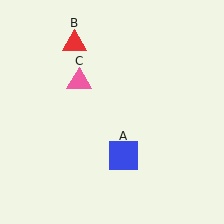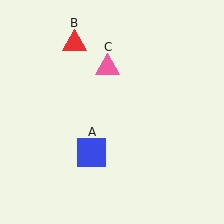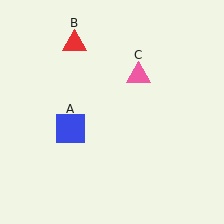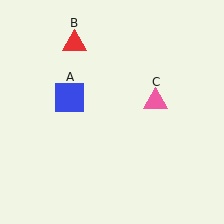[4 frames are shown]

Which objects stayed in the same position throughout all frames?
Red triangle (object B) remained stationary.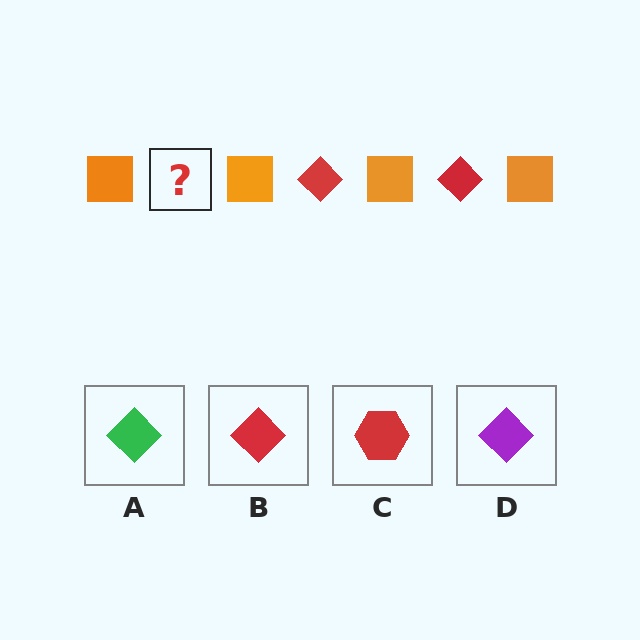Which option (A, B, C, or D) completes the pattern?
B.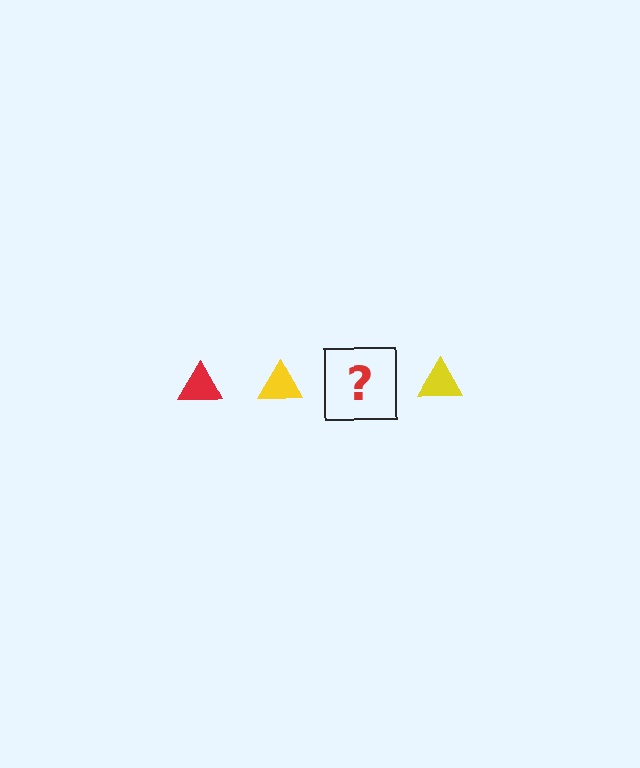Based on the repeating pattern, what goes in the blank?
The blank should be a red triangle.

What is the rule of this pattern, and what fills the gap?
The rule is that the pattern cycles through red, yellow triangles. The gap should be filled with a red triangle.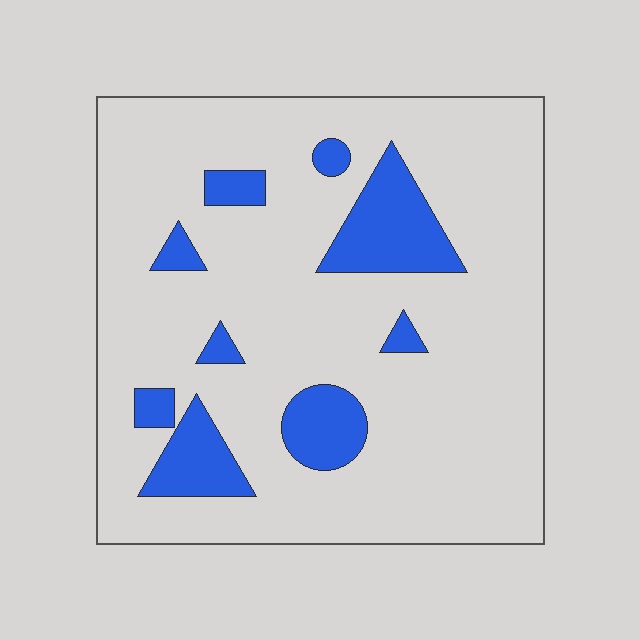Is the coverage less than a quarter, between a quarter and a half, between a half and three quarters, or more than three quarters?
Less than a quarter.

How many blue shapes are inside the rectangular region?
9.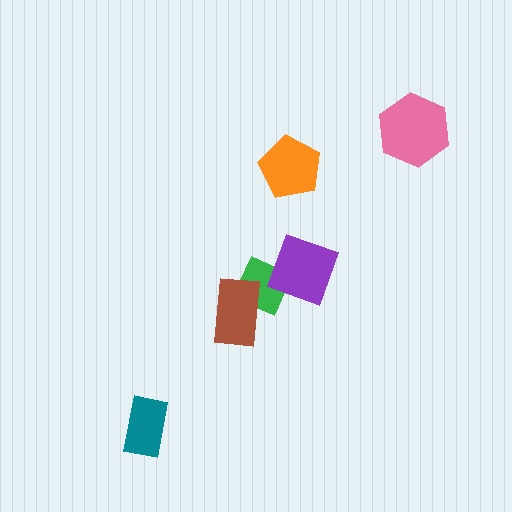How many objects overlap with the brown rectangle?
1 object overlaps with the brown rectangle.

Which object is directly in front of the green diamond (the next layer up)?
The purple diamond is directly in front of the green diamond.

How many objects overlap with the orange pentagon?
0 objects overlap with the orange pentagon.